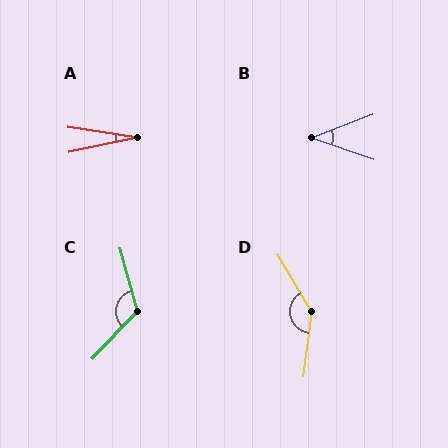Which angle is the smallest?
A, at approximately 21 degrees.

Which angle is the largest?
D, at approximately 142 degrees.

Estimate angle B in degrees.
Approximately 40 degrees.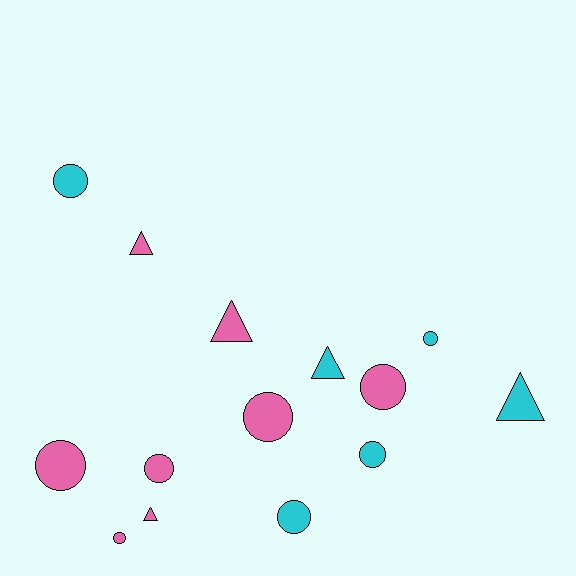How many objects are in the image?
There are 14 objects.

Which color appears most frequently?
Pink, with 8 objects.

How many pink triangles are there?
There are 3 pink triangles.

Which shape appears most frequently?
Circle, with 9 objects.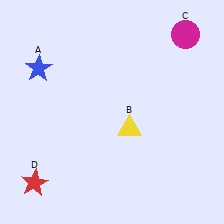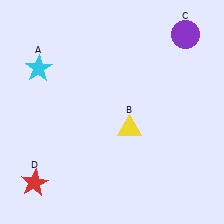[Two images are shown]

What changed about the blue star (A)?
In Image 1, A is blue. In Image 2, it changed to cyan.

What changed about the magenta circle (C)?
In Image 1, C is magenta. In Image 2, it changed to purple.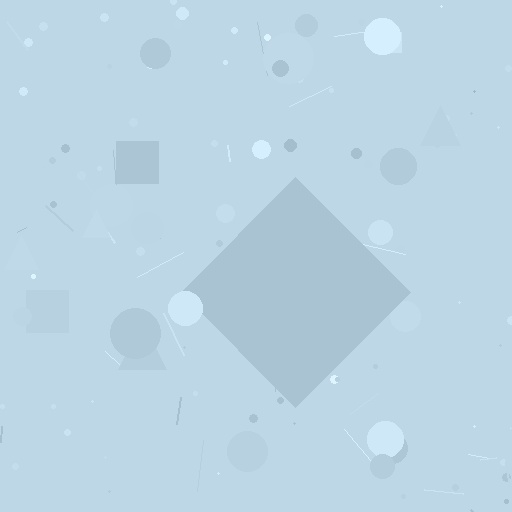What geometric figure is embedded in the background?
A diamond is embedded in the background.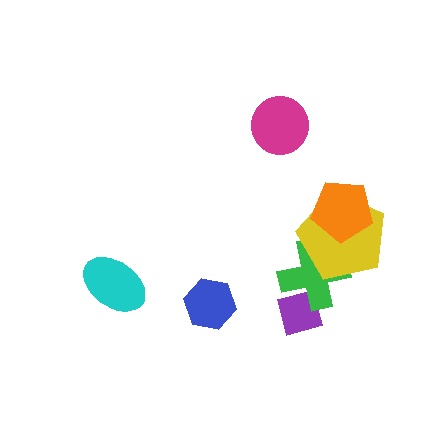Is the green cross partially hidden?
Yes, it is partially covered by another shape.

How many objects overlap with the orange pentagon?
1 object overlaps with the orange pentagon.